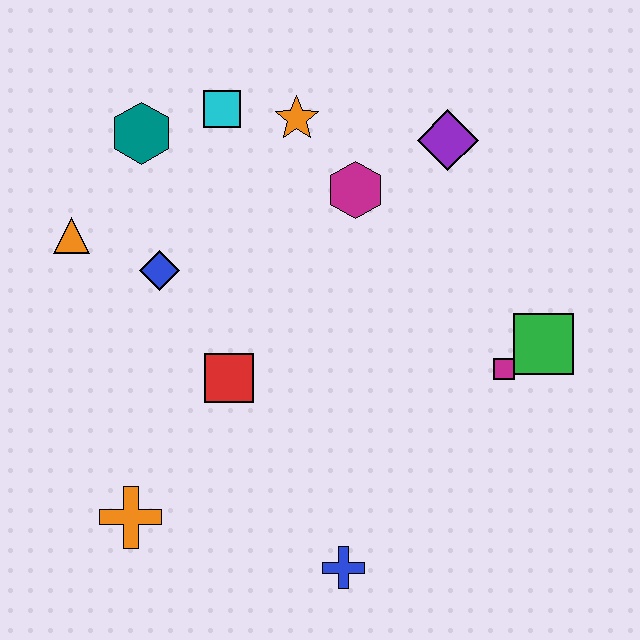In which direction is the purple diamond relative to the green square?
The purple diamond is above the green square.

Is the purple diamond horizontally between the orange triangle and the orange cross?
No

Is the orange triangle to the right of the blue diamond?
No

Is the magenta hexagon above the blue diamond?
Yes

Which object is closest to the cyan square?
The orange star is closest to the cyan square.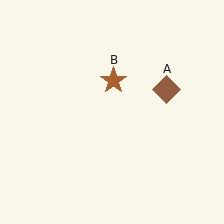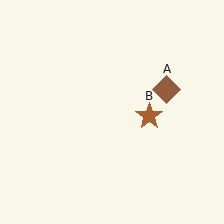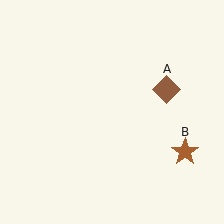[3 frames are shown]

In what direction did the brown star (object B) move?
The brown star (object B) moved down and to the right.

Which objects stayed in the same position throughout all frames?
Brown diamond (object A) remained stationary.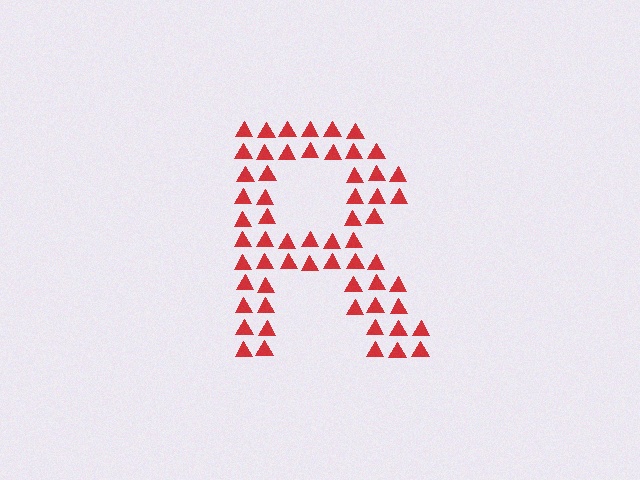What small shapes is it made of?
It is made of small triangles.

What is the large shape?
The large shape is the letter R.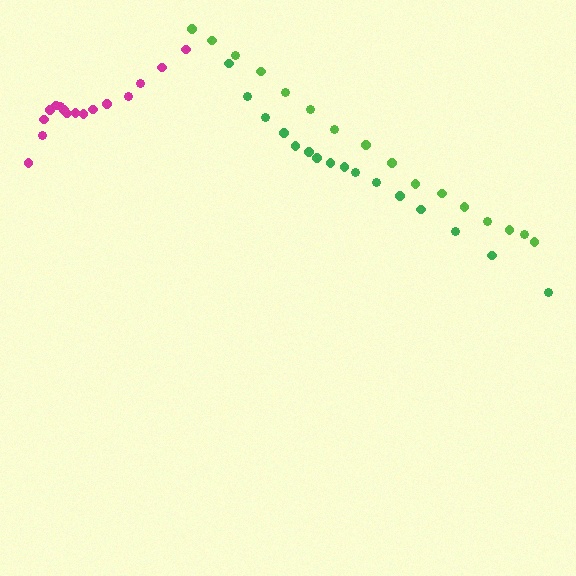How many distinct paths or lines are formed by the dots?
There are 3 distinct paths.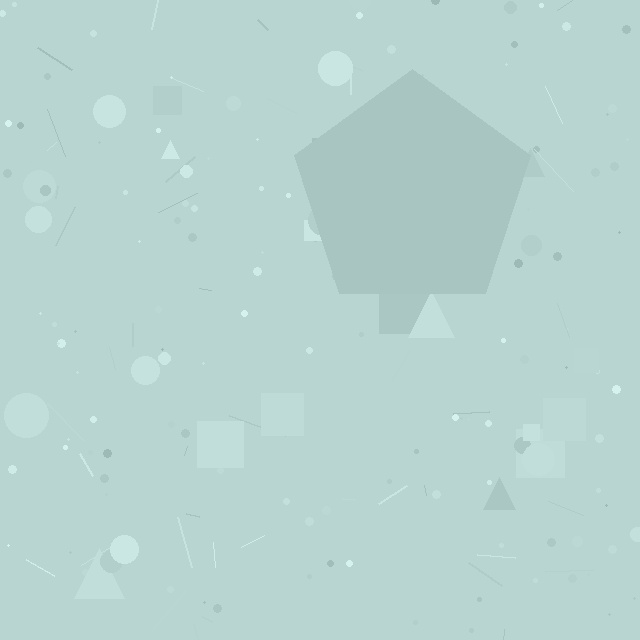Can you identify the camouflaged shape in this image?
The camouflaged shape is a pentagon.